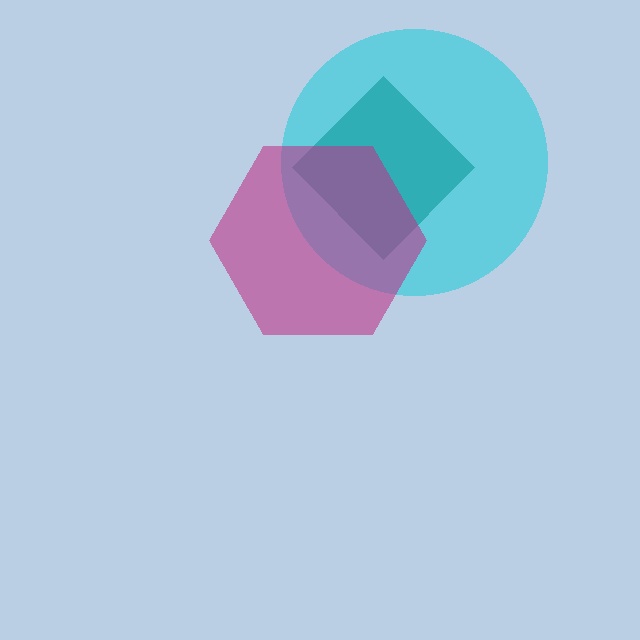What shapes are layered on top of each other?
The layered shapes are: a cyan circle, a teal diamond, a magenta hexagon.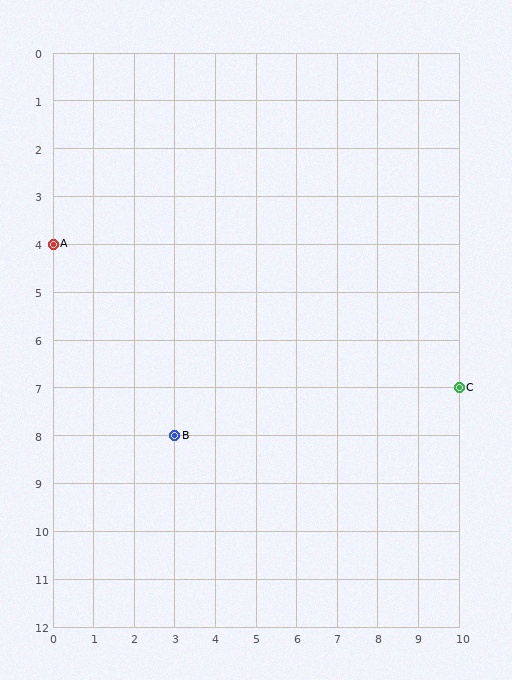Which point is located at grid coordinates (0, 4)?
Point A is at (0, 4).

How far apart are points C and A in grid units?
Points C and A are 10 columns and 3 rows apart (about 10.4 grid units diagonally).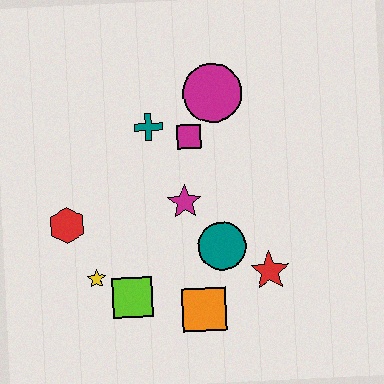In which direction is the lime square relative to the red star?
The lime square is to the left of the red star.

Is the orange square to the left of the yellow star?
No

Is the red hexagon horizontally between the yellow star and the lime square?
No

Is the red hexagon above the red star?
Yes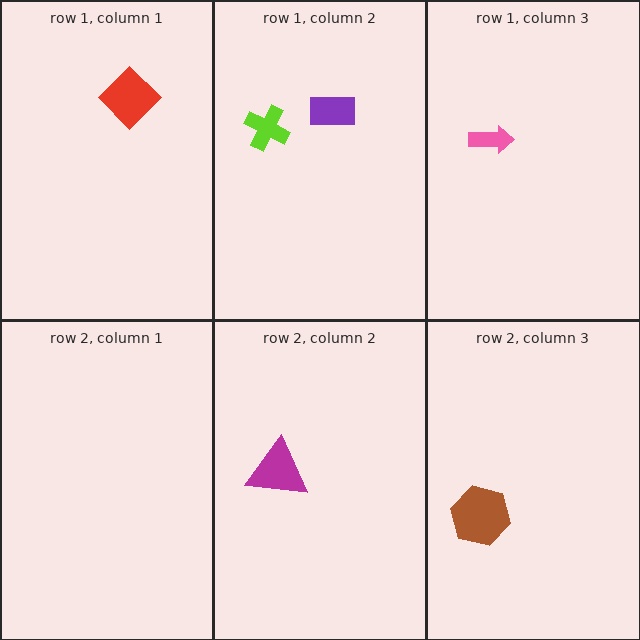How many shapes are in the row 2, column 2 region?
1.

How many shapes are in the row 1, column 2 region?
2.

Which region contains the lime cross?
The row 1, column 2 region.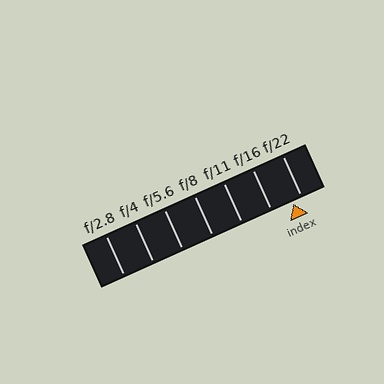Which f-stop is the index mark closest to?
The index mark is closest to f/22.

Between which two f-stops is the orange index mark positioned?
The index mark is between f/16 and f/22.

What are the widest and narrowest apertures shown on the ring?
The widest aperture shown is f/2.8 and the narrowest is f/22.